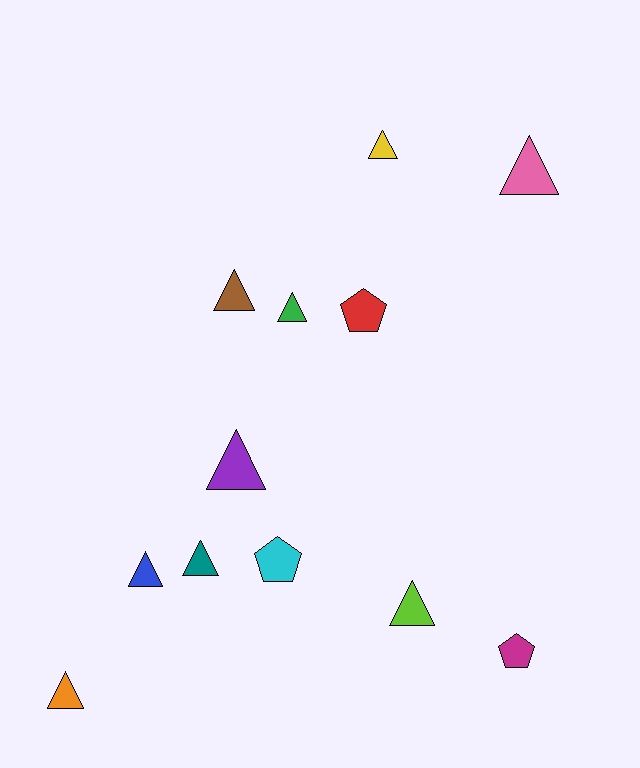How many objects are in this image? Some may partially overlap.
There are 12 objects.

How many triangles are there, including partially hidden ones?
There are 9 triangles.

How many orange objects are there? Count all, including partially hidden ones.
There is 1 orange object.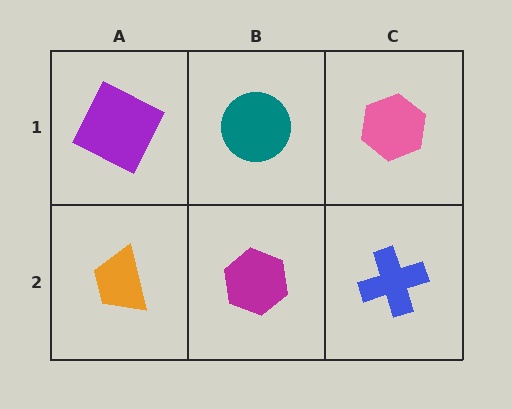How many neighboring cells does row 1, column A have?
2.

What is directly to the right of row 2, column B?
A blue cross.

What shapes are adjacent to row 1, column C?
A blue cross (row 2, column C), a teal circle (row 1, column B).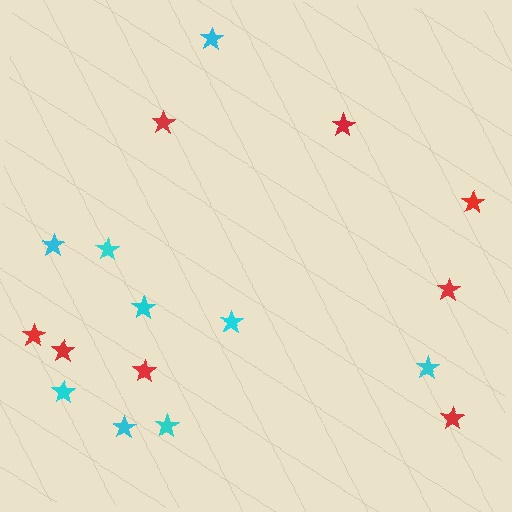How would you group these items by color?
There are 2 groups: one group of cyan stars (9) and one group of red stars (8).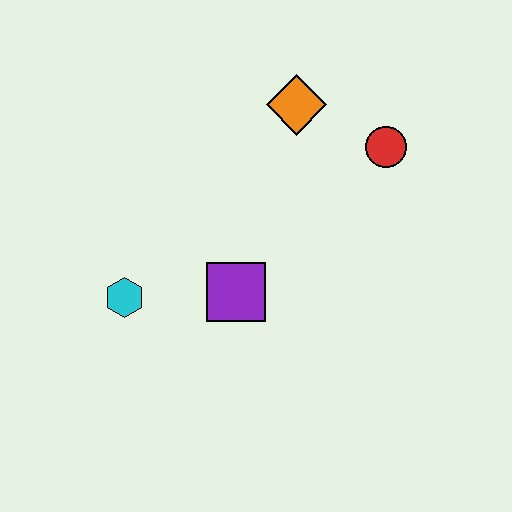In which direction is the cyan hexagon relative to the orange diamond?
The cyan hexagon is below the orange diamond.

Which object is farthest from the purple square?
The red circle is farthest from the purple square.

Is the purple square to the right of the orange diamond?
No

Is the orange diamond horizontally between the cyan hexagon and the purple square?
No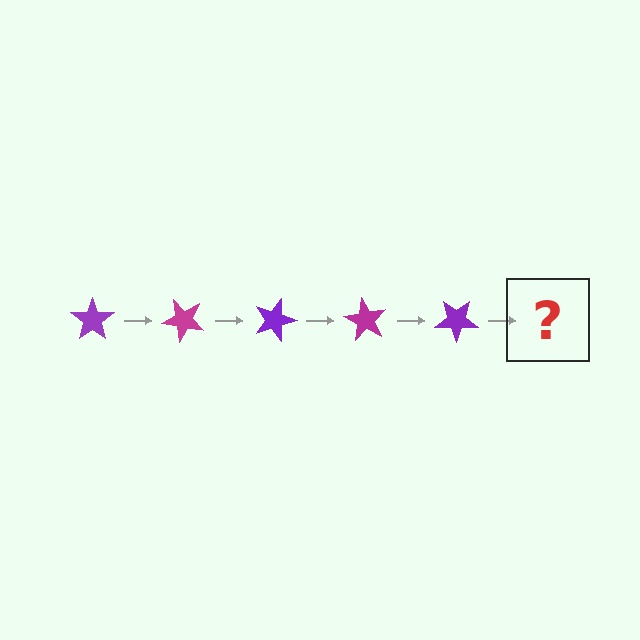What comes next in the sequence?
The next element should be a magenta star, rotated 225 degrees from the start.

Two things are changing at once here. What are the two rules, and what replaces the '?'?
The two rules are that it rotates 45 degrees each step and the color cycles through purple and magenta. The '?' should be a magenta star, rotated 225 degrees from the start.